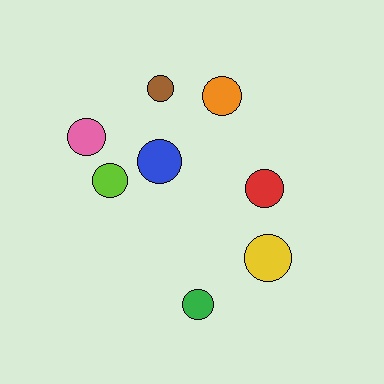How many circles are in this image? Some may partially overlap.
There are 8 circles.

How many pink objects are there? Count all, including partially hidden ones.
There is 1 pink object.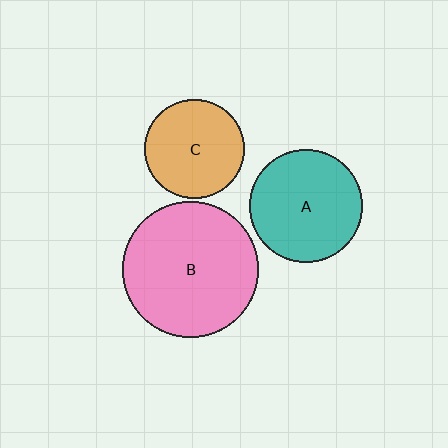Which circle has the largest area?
Circle B (pink).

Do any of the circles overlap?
No, none of the circles overlap.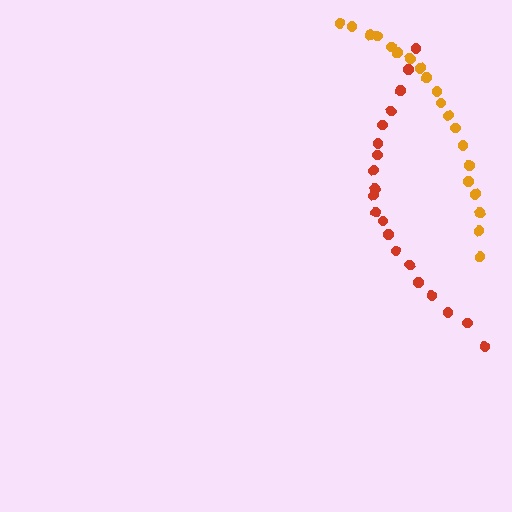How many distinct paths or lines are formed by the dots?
There are 2 distinct paths.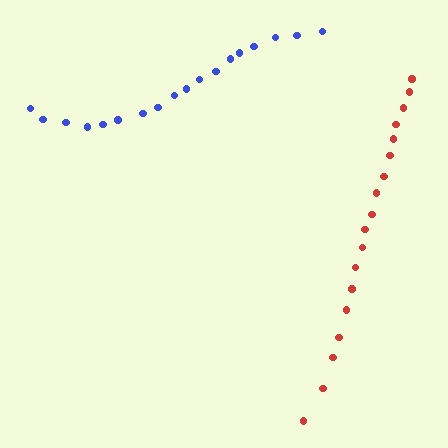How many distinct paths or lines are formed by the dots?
There are 2 distinct paths.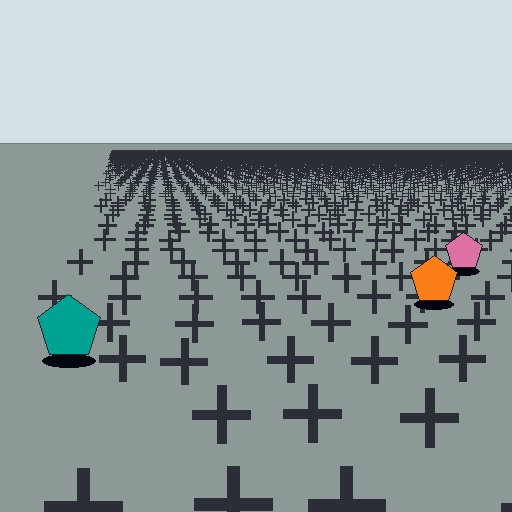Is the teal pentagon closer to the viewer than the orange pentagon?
Yes. The teal pentagon is closer — you can tell from the texture gradient: the ground texture is coarser near it.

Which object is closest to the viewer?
The teal pentagon is closest. The texture marks near it are larger and more spread out.